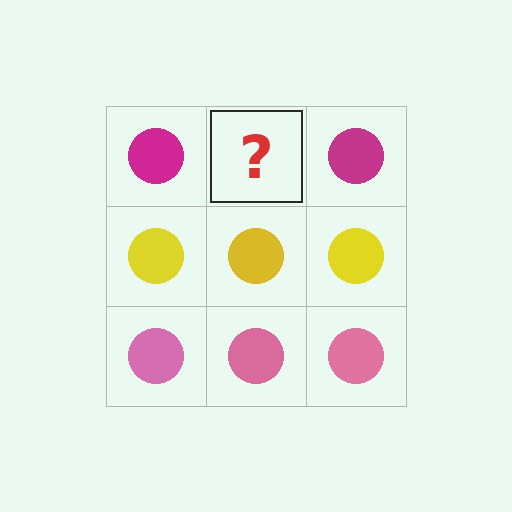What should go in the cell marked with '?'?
The missing cell should contain a magenta circle.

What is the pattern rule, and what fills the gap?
The rule is that each row has a consistent color. The gap should be filled with a magenta circle.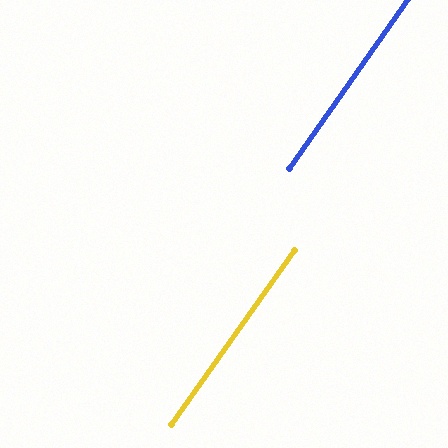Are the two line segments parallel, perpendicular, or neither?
Parallel — their directions differ by only 0.4°.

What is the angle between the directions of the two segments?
Approximately 0 degrees.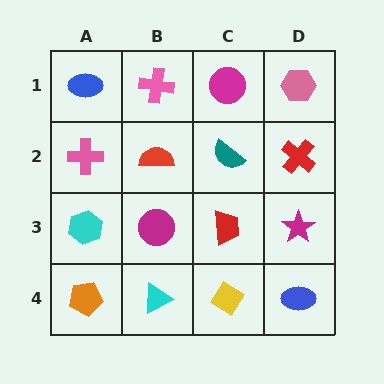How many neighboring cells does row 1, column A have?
2.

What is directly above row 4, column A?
A cyan hexagon.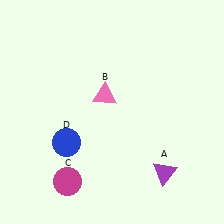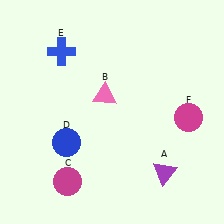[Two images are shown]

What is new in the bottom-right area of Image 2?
A magenta circle (F) was added in the bottom-right area of Image 2.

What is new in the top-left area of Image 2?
A blue cross (E) was added in the top-left area of Image 2.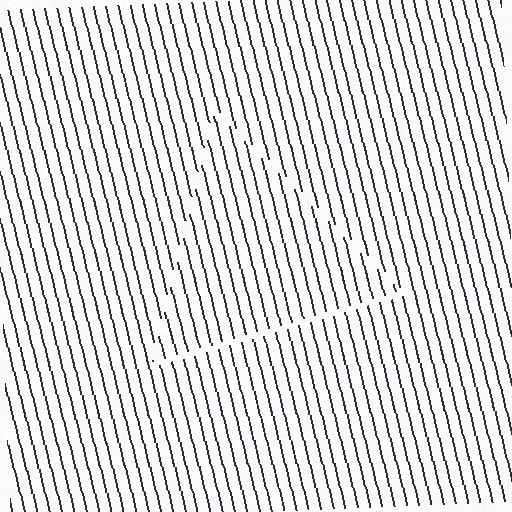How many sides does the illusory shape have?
3 sides — the line-ends trace a triangle.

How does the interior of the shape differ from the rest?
The interior of the shape contains the same grating, shifted by half a period — the contour is defined by the phase discontinuity where line-ends from the inner and outer gratings abut.